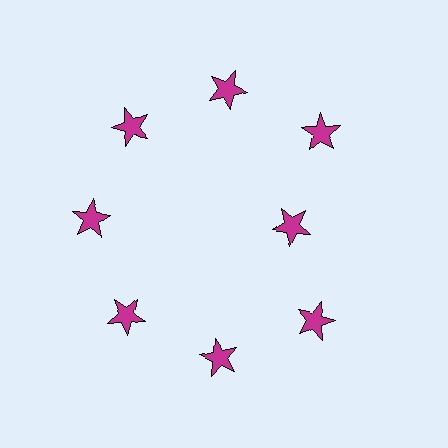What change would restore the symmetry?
The symmetry would be restored by moving it outward, back onto the ring so that all 8 stars sit at equal angles and equal distance from the center.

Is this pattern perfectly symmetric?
No. The 8 magenta stars are arranged in a ring, but one element near the 3 o'clock position is pulled inward toward the center, breaking the 8-fold rotational symmetry.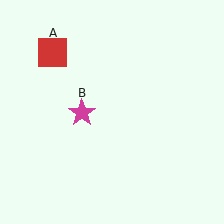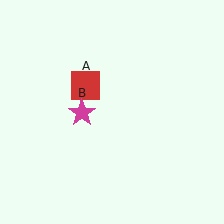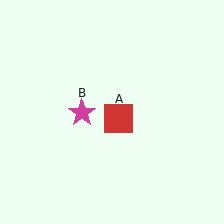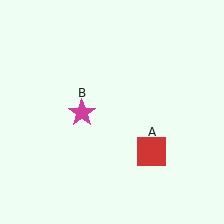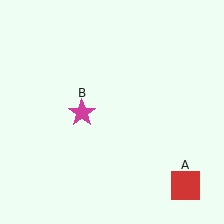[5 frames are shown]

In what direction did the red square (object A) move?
The red square (object A) moved down and to the right.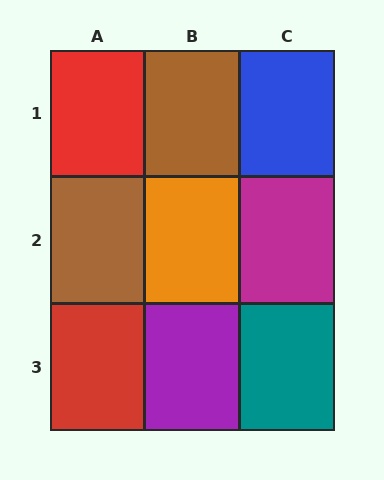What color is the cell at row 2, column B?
Orange.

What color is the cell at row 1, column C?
Blue.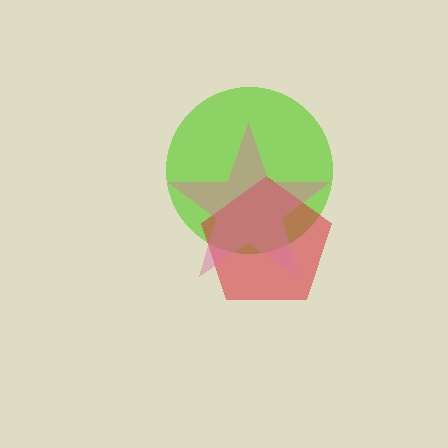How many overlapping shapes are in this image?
There are 3 overlapping shapes in the image.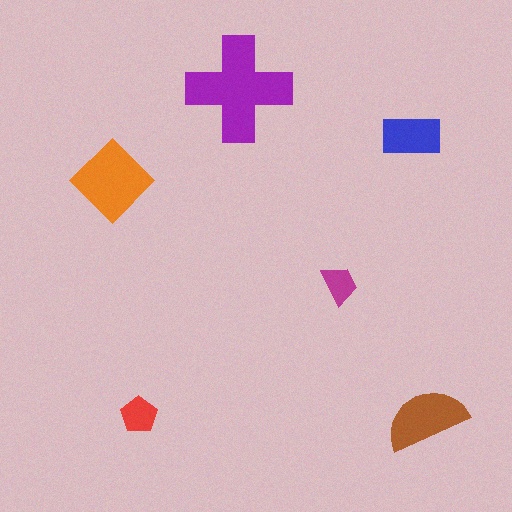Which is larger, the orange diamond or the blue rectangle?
The orange diamond.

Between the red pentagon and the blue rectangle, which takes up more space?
The blue rectangle.